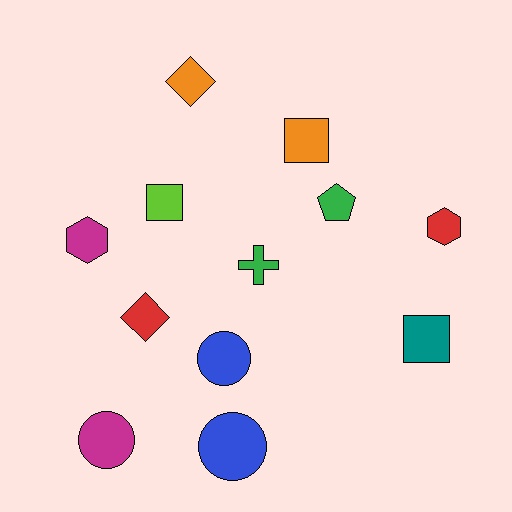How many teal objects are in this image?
There is 1 teal object.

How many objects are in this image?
There are 12 objects.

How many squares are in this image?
There are 3 squares.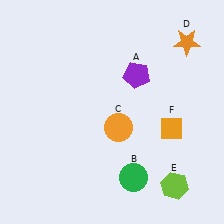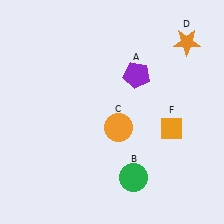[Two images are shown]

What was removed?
The lime hexagon (E) was removed in Image 2.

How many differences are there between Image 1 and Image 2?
There is 1 difference between the two images.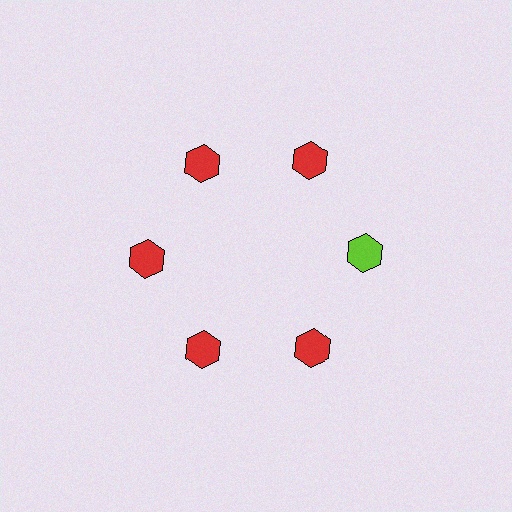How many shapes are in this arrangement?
There are 6 shapes arranged in a ring pattern.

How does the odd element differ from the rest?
It has a different color: lime instead of red.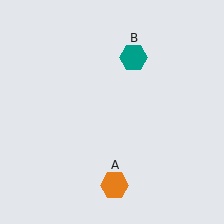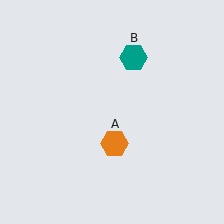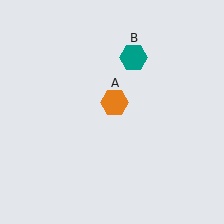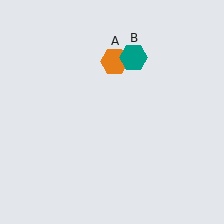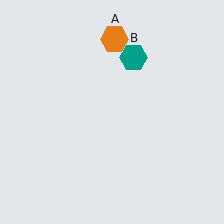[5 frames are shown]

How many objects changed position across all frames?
1 object changed position: orange hexagon (object A).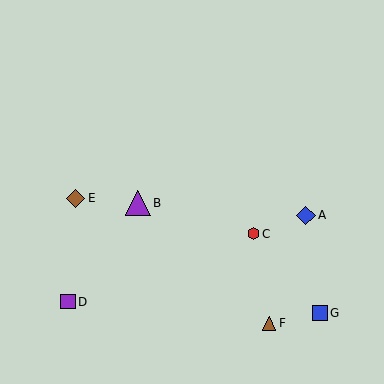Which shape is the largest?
The purple triangle (labeled B) is the largest.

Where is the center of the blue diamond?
The center of the blue diamond is at (306, 215).